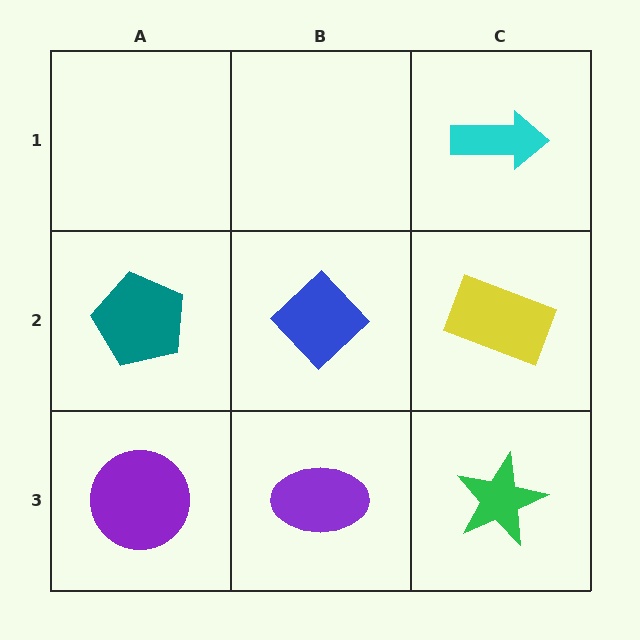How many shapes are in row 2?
3 shapes.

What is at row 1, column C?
A cyan arrow.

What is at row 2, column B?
A blue diamond.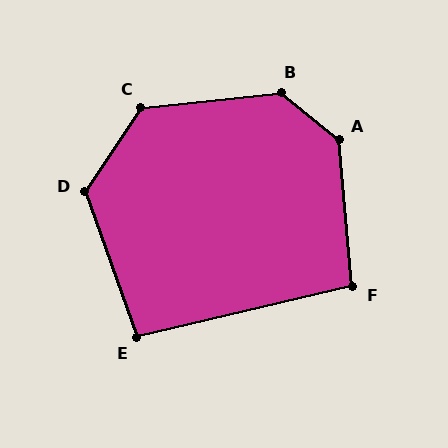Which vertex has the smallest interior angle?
E, at approximately 96 degrees.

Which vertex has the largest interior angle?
B, at approximately 135 degrees.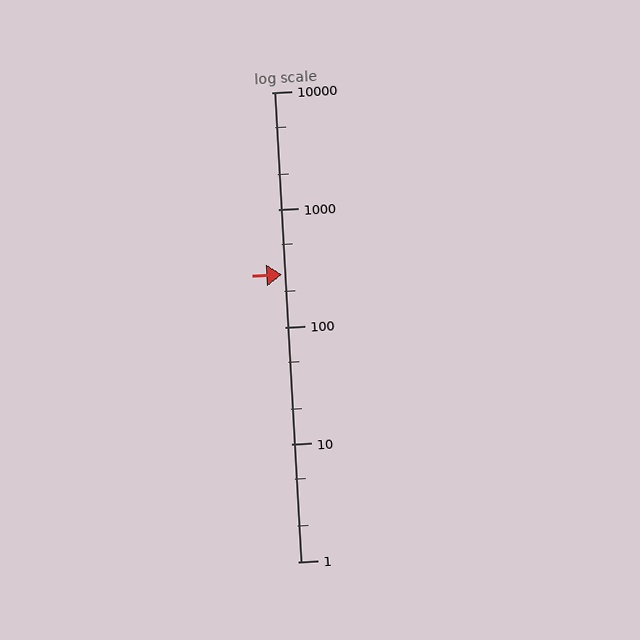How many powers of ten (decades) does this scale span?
The scale spans 4 decades, from 1 to 10000.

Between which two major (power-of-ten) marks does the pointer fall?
The pointer is between 100 and 1000.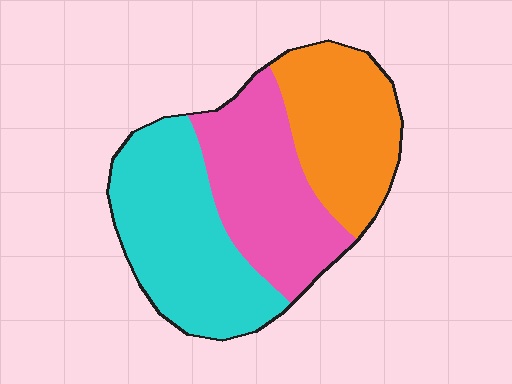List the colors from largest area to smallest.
From largest to smallest: cyan, pink, orange.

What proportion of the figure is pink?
Pink takes up about one third (1/3) of the figure.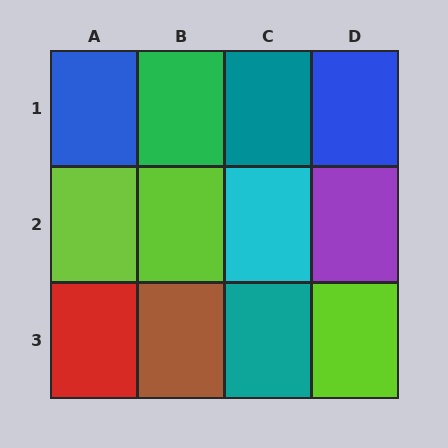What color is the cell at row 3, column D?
Lime.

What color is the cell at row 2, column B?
Lime.